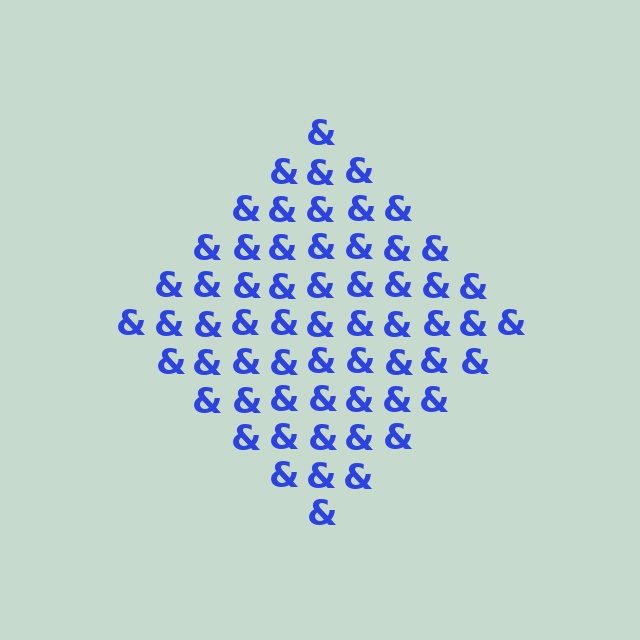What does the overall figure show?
The overall figure shows a diamond.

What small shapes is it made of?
It is made of small ampersands.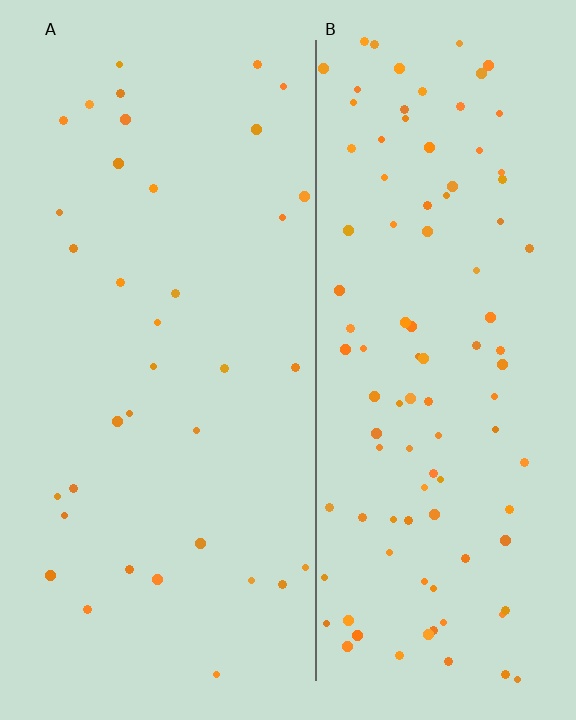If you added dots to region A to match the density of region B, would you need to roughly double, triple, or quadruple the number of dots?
Approximately triple.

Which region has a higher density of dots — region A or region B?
B (the right).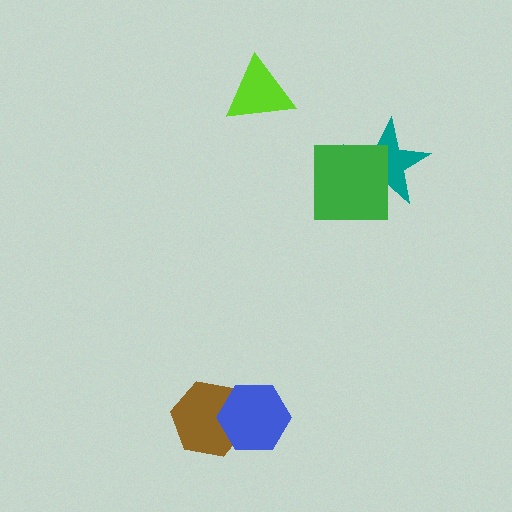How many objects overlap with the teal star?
1 object overlaps with the teal star.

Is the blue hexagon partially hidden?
No, no other shape covers it.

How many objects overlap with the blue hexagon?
1 object overlaps with the blue hexagon.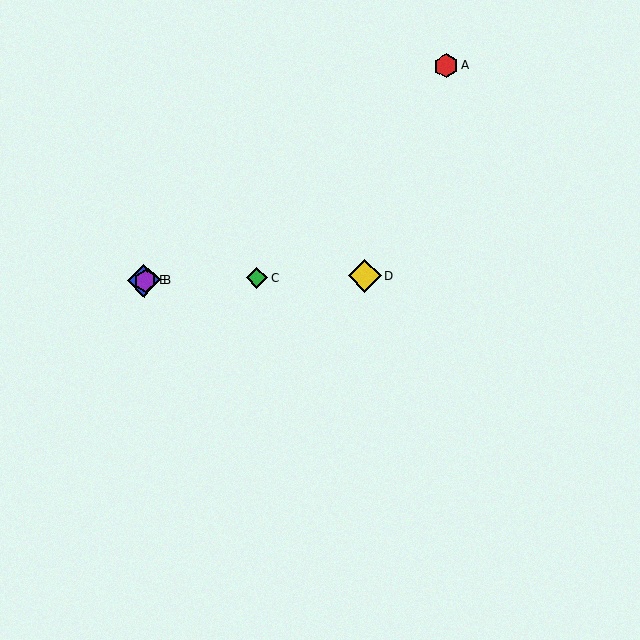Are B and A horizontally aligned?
No, B is at y≈281 and A is at y≈66.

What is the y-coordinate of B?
Object B is at y≈281.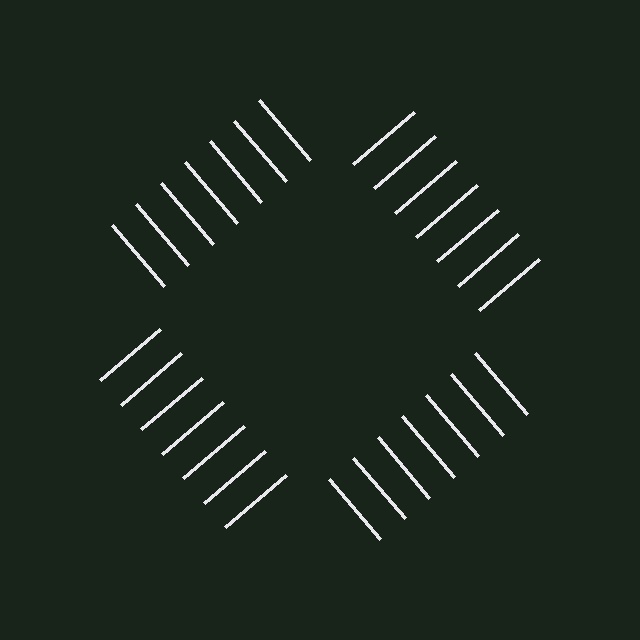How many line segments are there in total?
28 — 7 along each of the 4 edges.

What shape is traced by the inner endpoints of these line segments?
An illusory square — the line segments terminate on its edges but no continuous stroke is drawn.